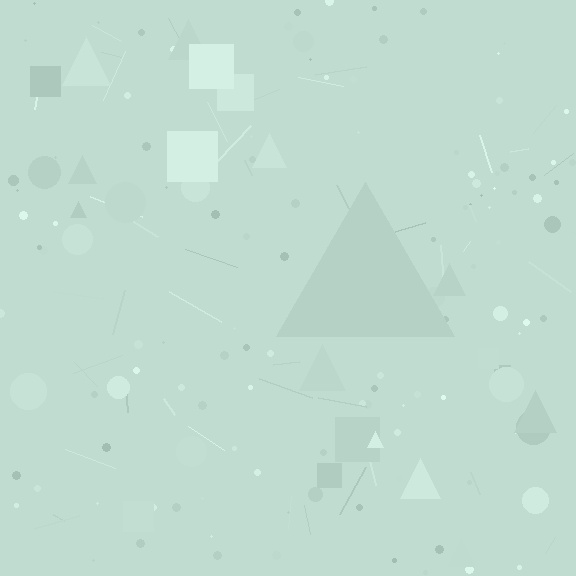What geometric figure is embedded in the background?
A triangle is embedded in the background.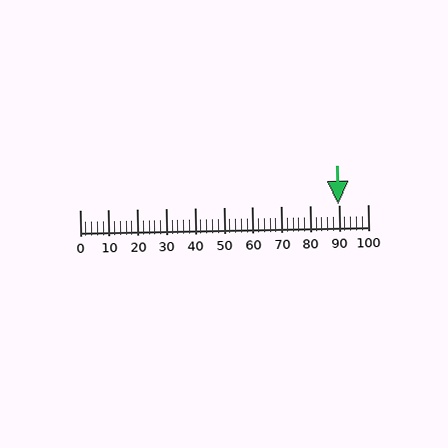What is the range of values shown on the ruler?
The ruler shows values from 0 to 100.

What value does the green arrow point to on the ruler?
The green arrow points to approximately 90.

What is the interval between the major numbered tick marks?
The major tick marks are spaced 10 units apart.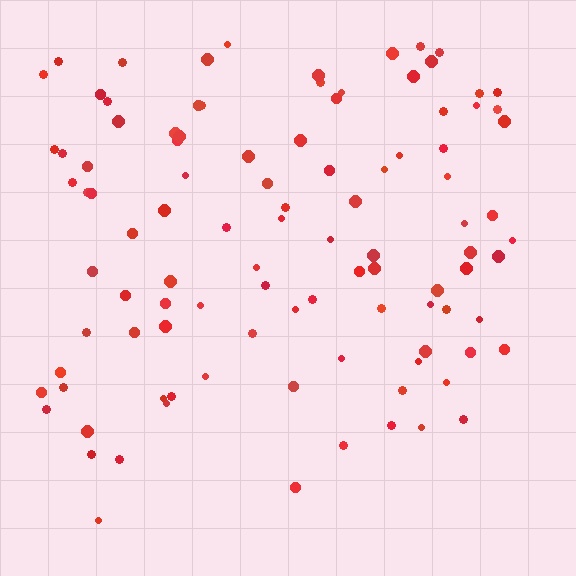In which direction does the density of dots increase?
From bottom to top, with the top side densest.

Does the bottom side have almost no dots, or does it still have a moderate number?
Still a moderate number, just noticeably fewer than the top.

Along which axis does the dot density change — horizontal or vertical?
Vertical.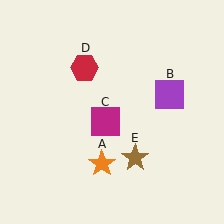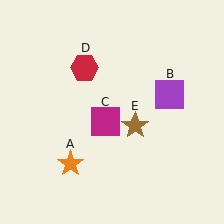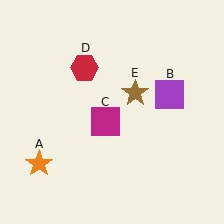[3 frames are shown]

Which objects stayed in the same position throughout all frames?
Purple square (object B) and magenta square (object C) and red hexagon (object D) remained stationary.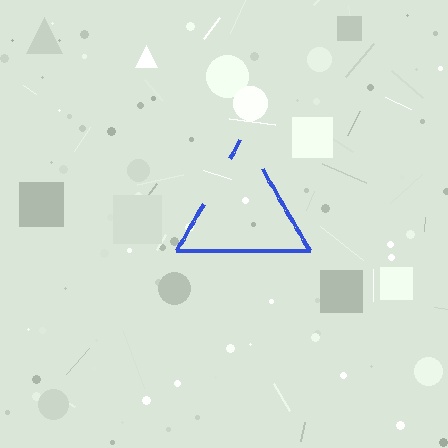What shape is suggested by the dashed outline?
The dashed outline suggests a triangle.